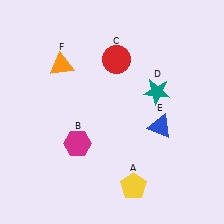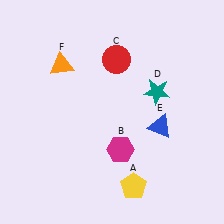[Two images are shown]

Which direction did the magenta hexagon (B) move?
The magenta hexagon (B) moved right.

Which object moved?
The magenta hexagon (B) moved right.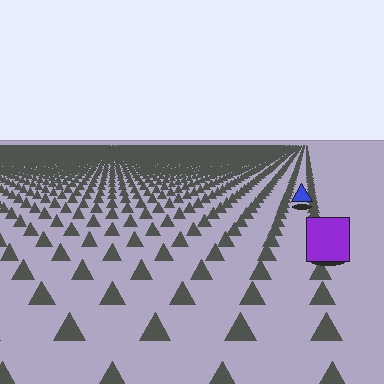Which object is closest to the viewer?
The purple square is closest. The texture marks near it are larger and more spread out.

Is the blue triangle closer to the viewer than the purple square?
No. The purple square is closer — you can tell from the texture gradient: the ground texture is coarser near it.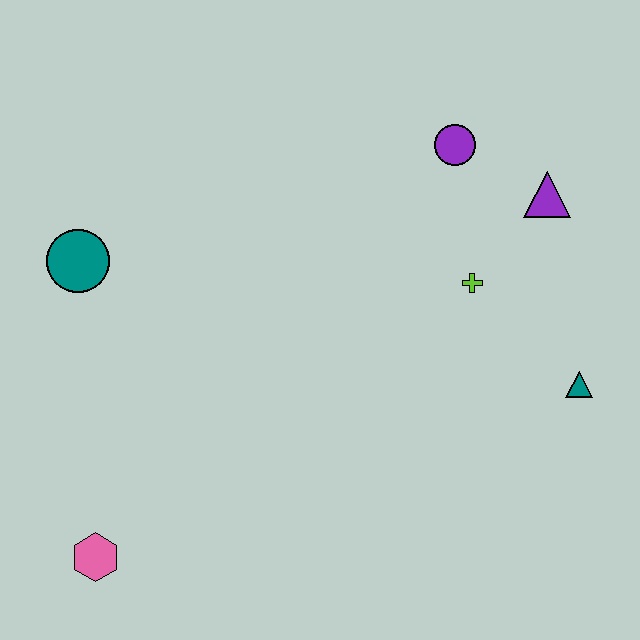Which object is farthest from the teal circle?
The teal triangle is farthest from the teal circle.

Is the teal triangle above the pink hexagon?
Yes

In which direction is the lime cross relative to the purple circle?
The lime cross is below the purple circle.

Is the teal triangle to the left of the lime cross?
No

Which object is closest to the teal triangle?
The lime cross is closest to the teal triangle.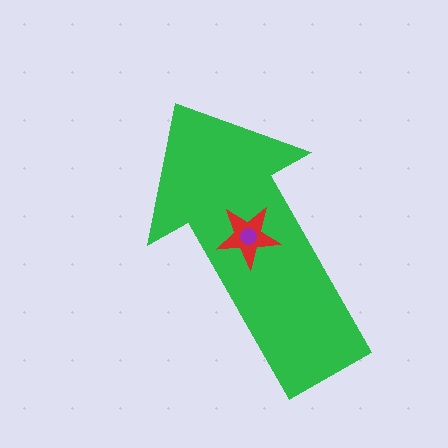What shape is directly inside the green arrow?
The red star.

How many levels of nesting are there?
3.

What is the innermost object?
The purple circle.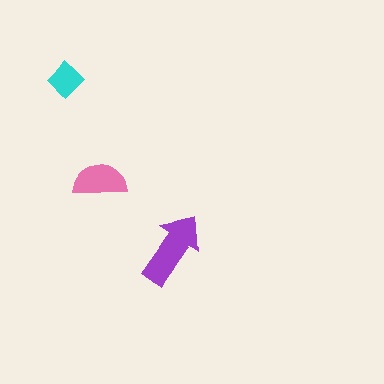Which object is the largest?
The purple arrow.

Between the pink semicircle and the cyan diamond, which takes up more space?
The pink semicircle.